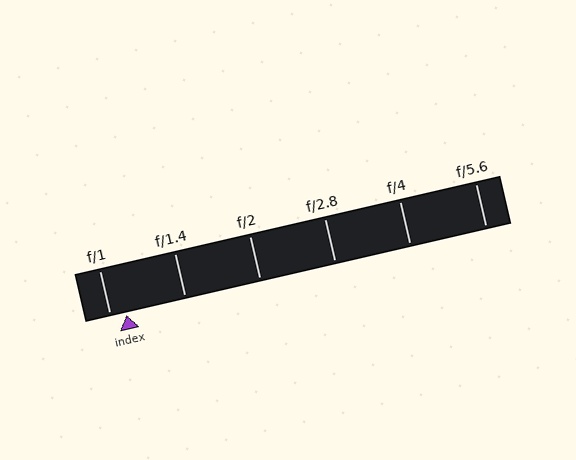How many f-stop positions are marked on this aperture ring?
There are 6 f-stop positions marked.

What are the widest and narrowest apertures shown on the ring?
The widest aperture shown is f/1 and the narrowest is f/5.6.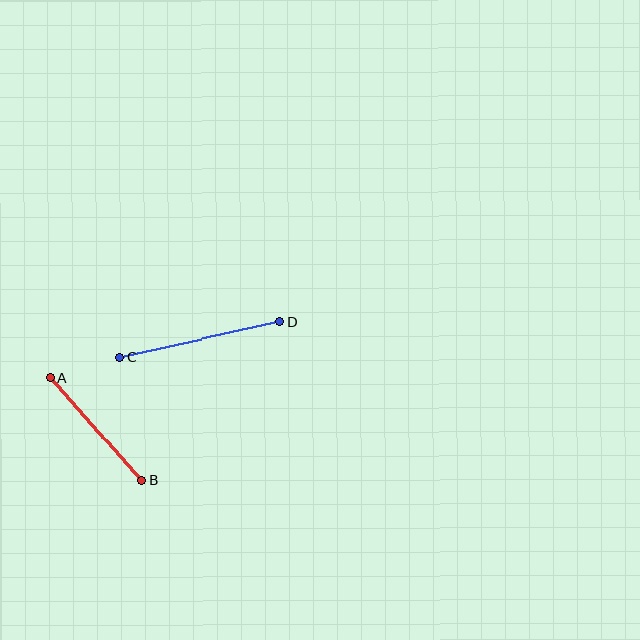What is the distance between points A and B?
The distance is approximately 136 pixels.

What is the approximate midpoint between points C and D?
The midpoint is at approximately (200, 339) pixels.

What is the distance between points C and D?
The distance is approximately 164 pixels.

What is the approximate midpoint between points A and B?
The midpoint is at approximately (96, 429) pixels.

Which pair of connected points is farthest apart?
Points C and D are farthest apart.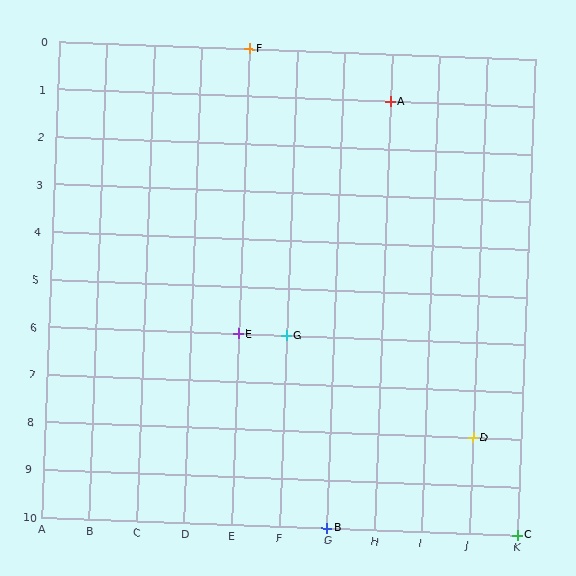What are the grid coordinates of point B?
Point B is at grid coordinates (G, 10).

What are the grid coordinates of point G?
Point G is at grid coordinates (F, 6).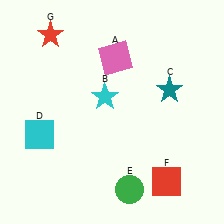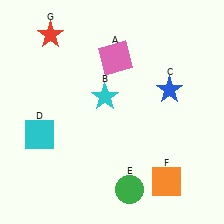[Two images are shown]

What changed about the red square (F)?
In Image 1, F is red. In Image 2, it changed to orange.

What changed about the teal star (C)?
In Image 1, C is teal. In Image 2, it changed to blue.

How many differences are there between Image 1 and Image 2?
There are 2 differences between the two images.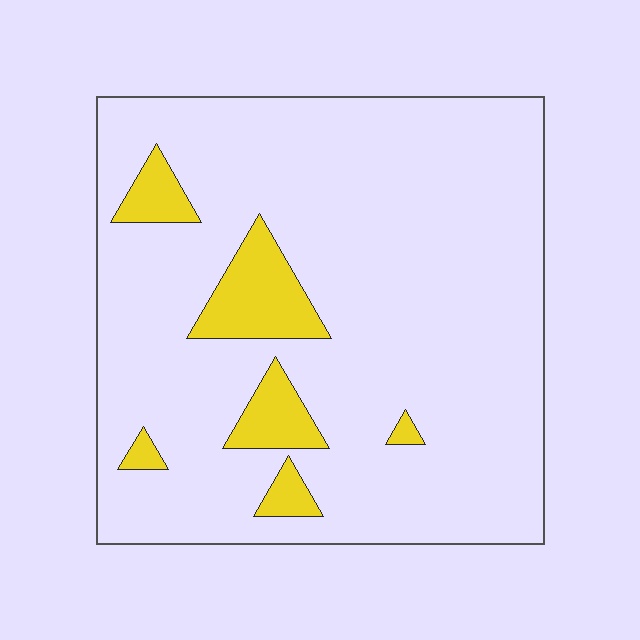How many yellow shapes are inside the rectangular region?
6.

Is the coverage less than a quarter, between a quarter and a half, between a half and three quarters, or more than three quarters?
Less than a quarter.